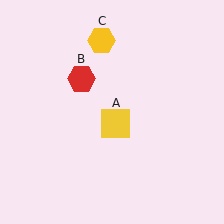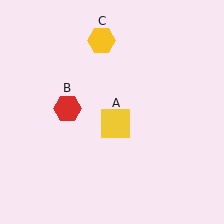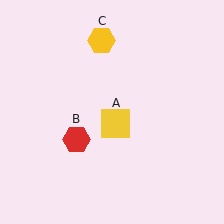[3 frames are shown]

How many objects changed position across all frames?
1 object changed position: red hexagon (object B).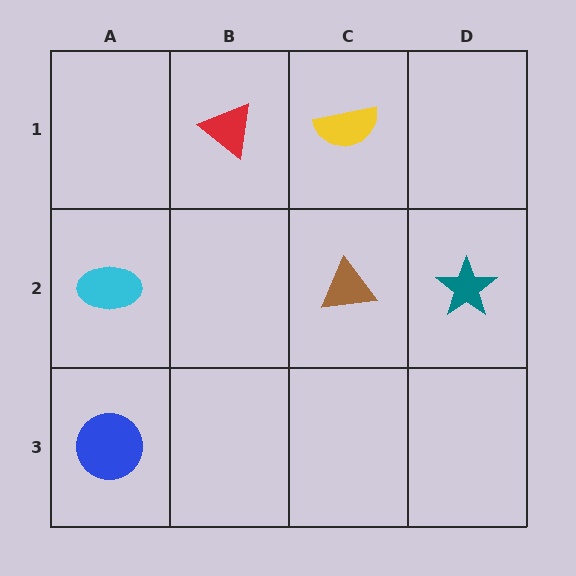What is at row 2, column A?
A cyan ellipse.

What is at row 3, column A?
A blue circle.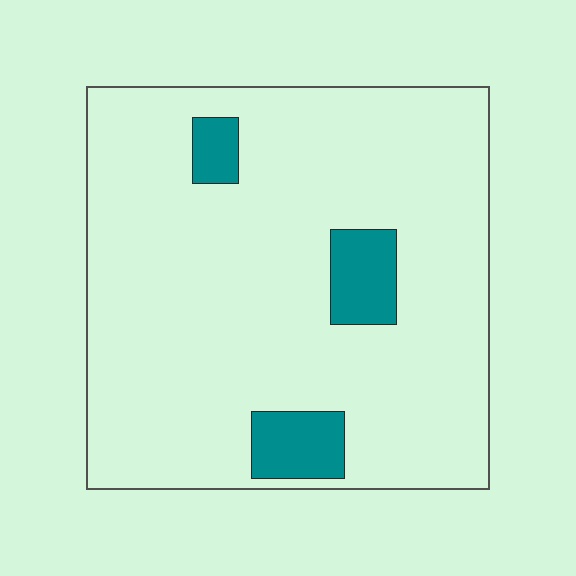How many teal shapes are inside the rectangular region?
3.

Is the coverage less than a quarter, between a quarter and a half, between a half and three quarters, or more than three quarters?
Less than a quarter.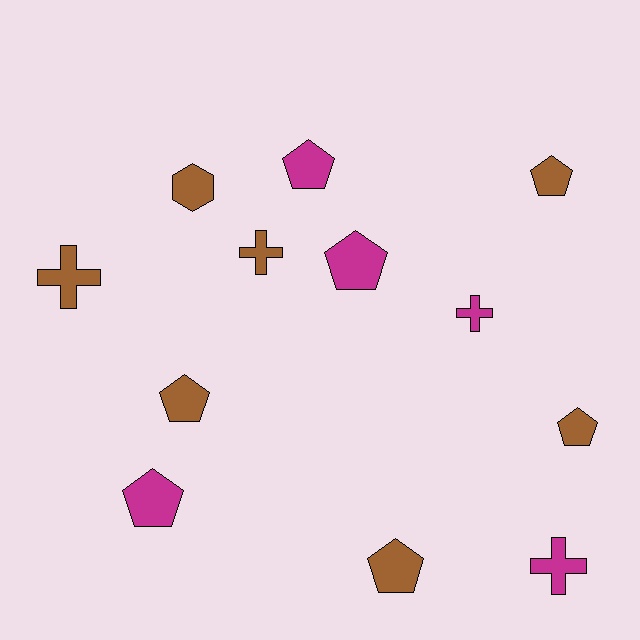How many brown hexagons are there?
There is 1 brown hexagon.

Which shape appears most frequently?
Pentagon, with 7 objects.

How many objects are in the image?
There are 12 objects.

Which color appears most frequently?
Brown, with 7 objects.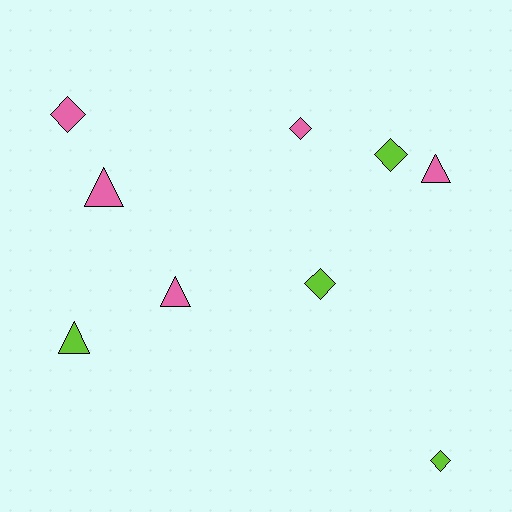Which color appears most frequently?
Pink, with 5 objects.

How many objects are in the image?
There are 9 objects.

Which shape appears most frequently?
Diamond, with 5 objects.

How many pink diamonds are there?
There are 2 pink diamonds.